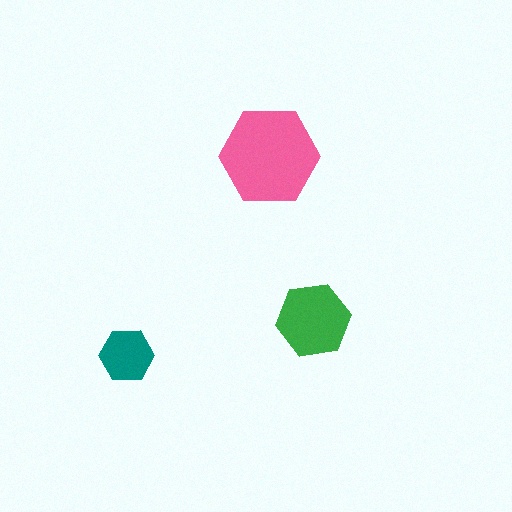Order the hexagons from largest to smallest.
the pink one, the green one, the teal one.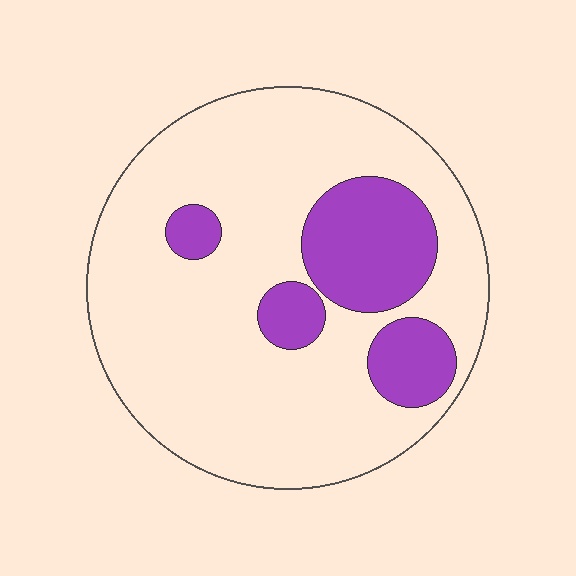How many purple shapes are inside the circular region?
4.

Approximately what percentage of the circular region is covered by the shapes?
Approximately 20%.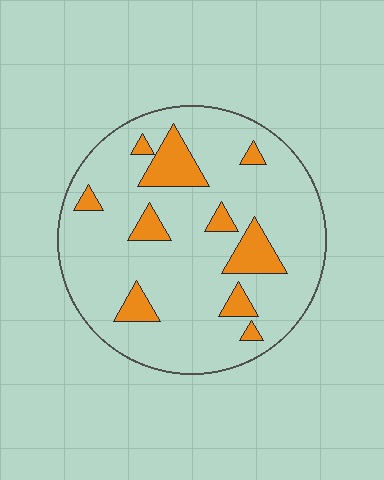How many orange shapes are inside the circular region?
10.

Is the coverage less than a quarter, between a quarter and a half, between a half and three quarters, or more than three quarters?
Less than a quarter.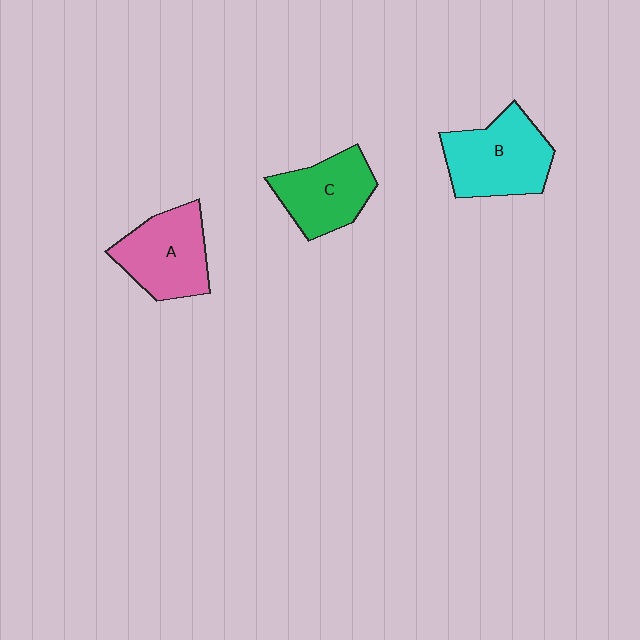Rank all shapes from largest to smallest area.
From largest to smallest: B (cyan), A (pink), C (green).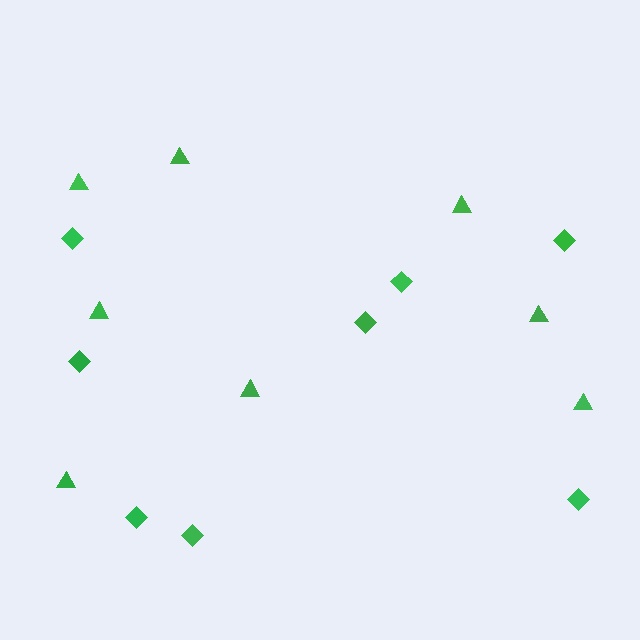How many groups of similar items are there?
There are 2 groups: one group of triangles (8) and one group of diamonds (8).